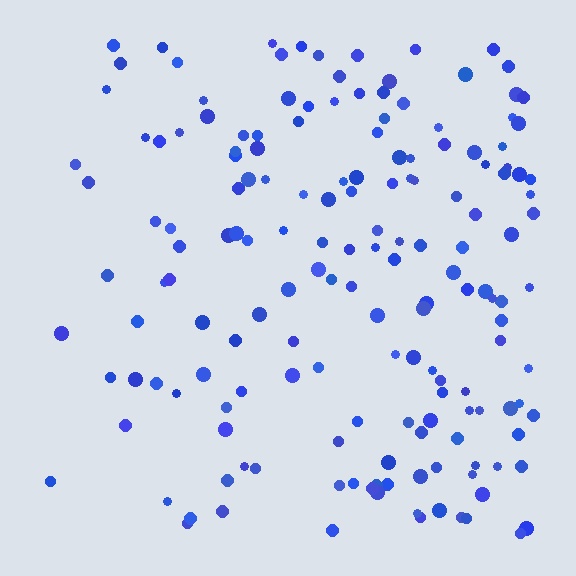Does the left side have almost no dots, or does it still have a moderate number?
Still a moderate number, just noticeably fewer than the right.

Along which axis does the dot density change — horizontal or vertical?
Horizontal.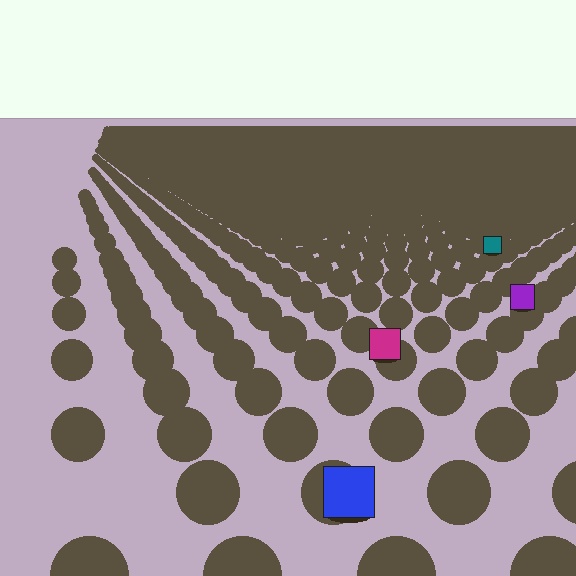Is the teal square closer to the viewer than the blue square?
No. The blue square is closer — you can tell from the texture gradient: the ground texture is coarser near it.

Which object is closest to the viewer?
The blue square is closest. The texture marks near it are larger and more spread out.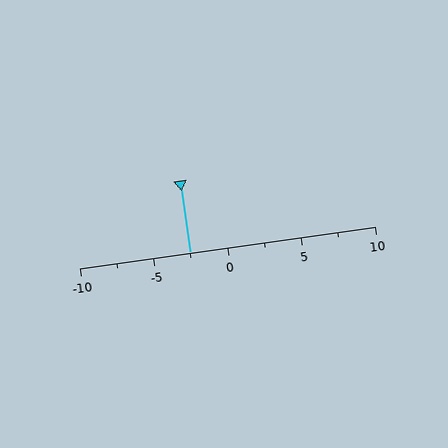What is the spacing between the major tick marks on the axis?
The major ticks are spaced 5 apart.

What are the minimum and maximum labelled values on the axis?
The axis runs from -10 to 10.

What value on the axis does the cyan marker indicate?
The marker indicates approximately -2.5.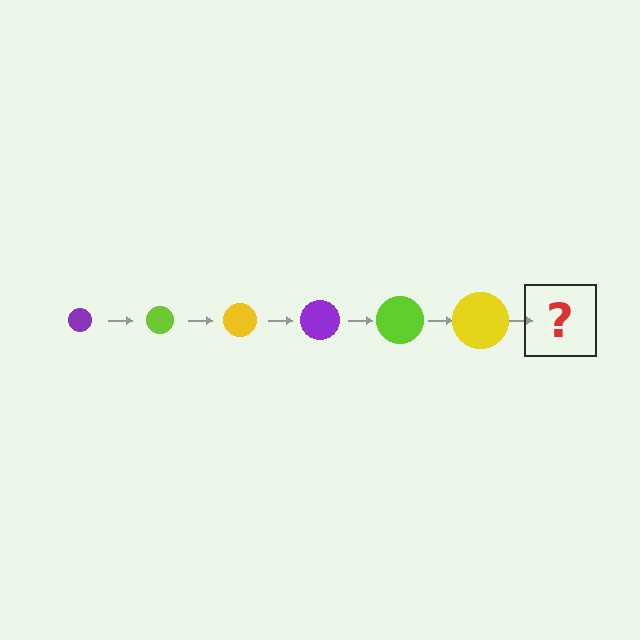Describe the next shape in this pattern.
It should be a purple circle, larger than the previous one.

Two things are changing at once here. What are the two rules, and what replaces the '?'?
The two rules are that the circle grows larger each step and the color cycles through purple, lime, and yellow. The '?' should be a purple circle, larger than the previous one.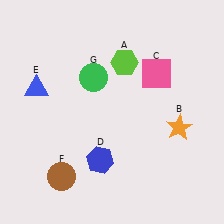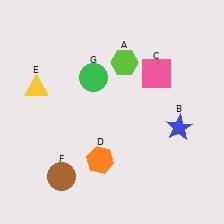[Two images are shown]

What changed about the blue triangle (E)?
In Image 1, E is blue. In Image 2, it changed to yellow.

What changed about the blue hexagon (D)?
In Image 1, D is blue. In Image 2, it changed to orange.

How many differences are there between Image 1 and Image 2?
There are 3 differences between the two images.